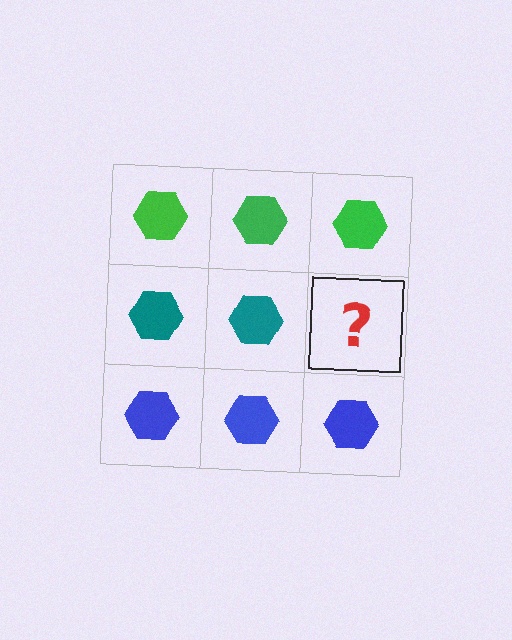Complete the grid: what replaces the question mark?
The question mark should be replaced with a teal hexagon.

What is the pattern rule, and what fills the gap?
The rule is that each row has a consistent color. The gap should be filled with a teal hexagon.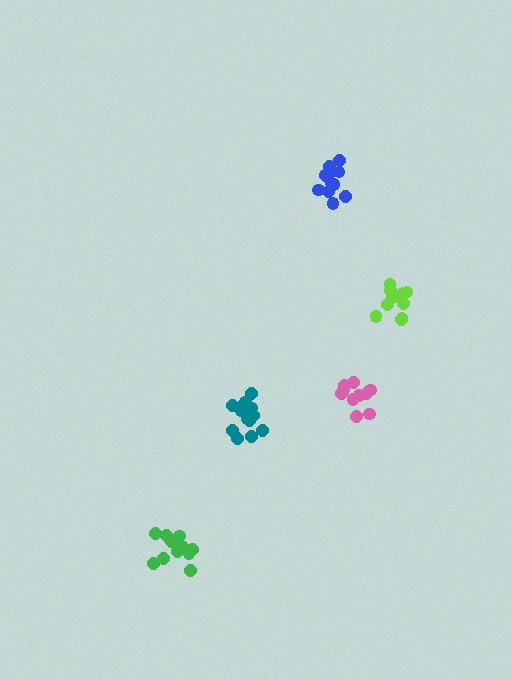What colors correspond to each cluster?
The clusters are colored: lime, pink, teal, green, blue.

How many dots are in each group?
Group 1: 11 dots, Group 2: 10 dots, Group 3: 14 dots, Group 4: 14 dots, Group 5: 12 dots (61 total).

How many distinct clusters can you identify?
There are 5 distinct clusters.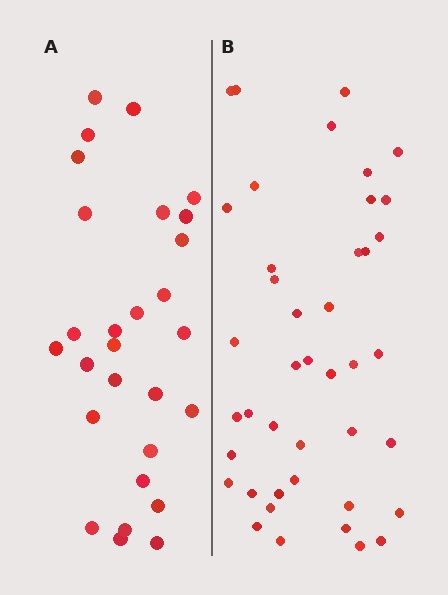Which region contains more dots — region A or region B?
Region B (the right region) has more dots.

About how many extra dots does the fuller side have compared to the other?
Region B has approximately 15 more dots than region A.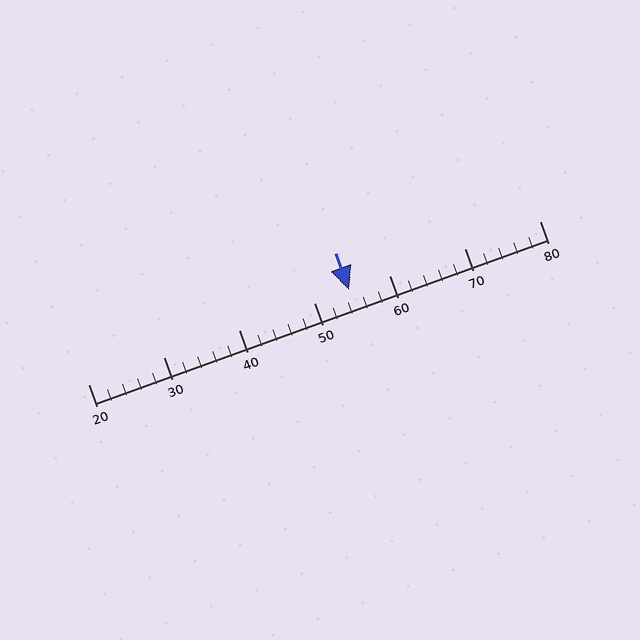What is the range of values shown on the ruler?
The ruler shows values from 20 to 80.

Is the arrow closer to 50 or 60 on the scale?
The arrow is closer to 50.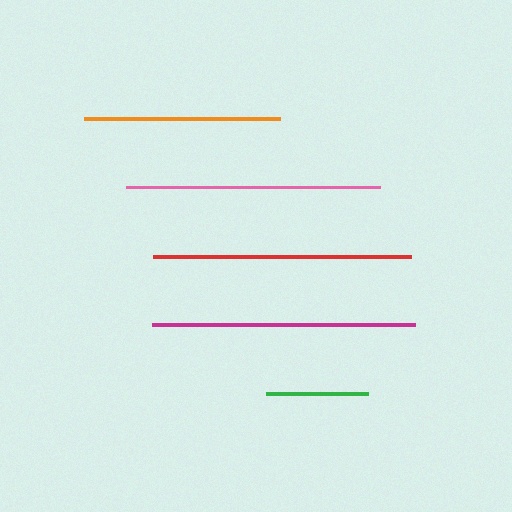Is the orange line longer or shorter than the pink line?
The pink line is longer than the orange line.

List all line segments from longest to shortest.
From longest to shortest: magenta, red, pink, orange, green.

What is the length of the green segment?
The green segment is approximately 102 pixels long.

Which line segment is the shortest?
The green line is the shortest at approximately 102 pixels.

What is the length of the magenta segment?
The magenta segment is approximately 262 pixels long.